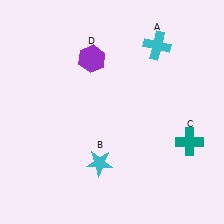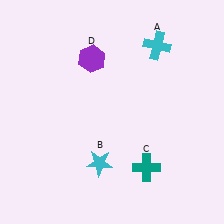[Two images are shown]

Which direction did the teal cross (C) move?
The teal cross (C) moved left.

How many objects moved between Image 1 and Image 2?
1 object moved between the two images.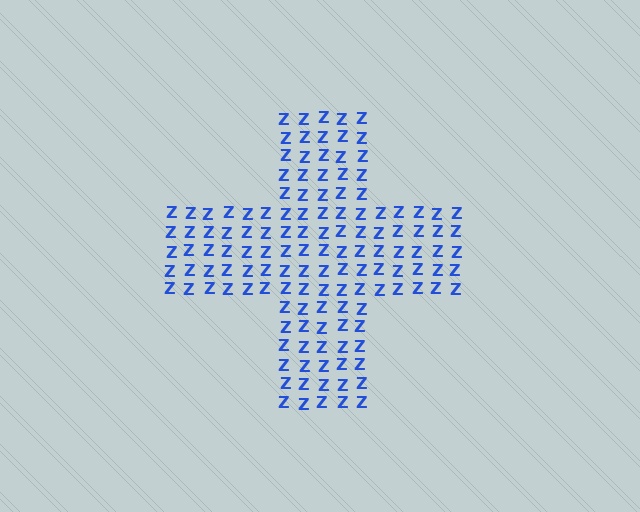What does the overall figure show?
The overall figure shows a cross.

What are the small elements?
The small elements are letter Z's.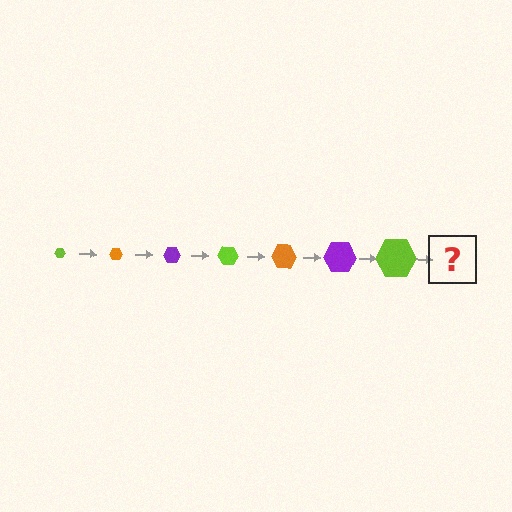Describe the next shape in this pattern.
It should be an orange hexagon, larger than the previous one.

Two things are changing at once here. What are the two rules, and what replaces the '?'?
The two rules are that the hexagon grows larger each step and the color cycles through lime, orange, and purple. The '?' should be an orange hexagon, larger than the previous one.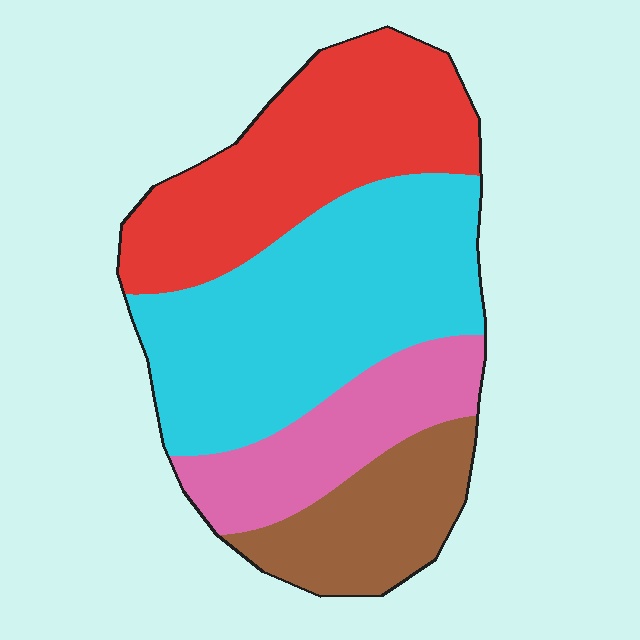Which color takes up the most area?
Cyan, at roughly 40%.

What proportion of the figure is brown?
Brown covers 15% of the figure.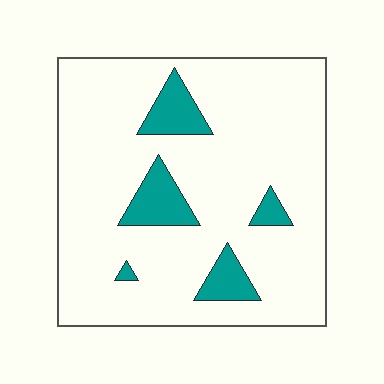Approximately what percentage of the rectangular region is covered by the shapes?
Approximately 10%.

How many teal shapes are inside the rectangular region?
5.